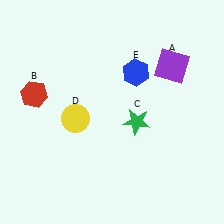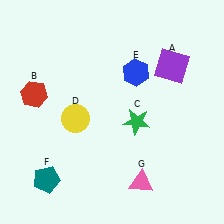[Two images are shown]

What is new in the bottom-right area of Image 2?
A pink triangle (G) was added in the bottom-right area of Image 2.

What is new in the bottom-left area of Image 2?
A teal pentagon (F) was added in the bottom-left area of Image 2.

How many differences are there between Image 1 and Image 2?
There are 2 differences between the two images.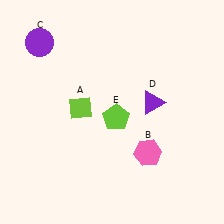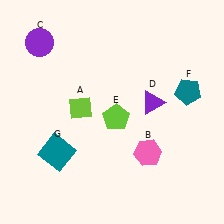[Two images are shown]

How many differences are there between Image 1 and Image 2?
There are 2 differences between the two images.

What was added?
A teal pentagon (F), a teal square (G) were added in Image 2.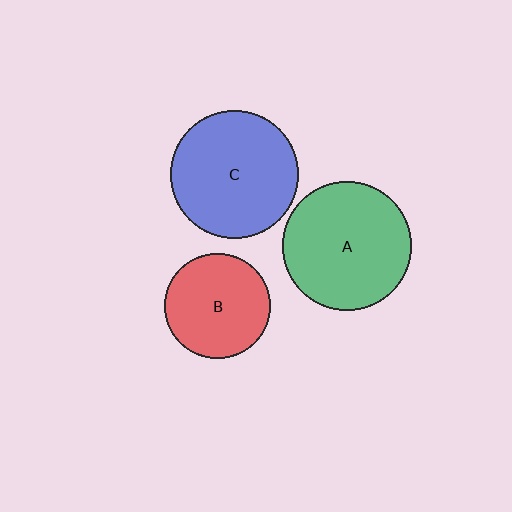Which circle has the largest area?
Circle A (green).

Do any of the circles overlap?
No, none of the circles overlap.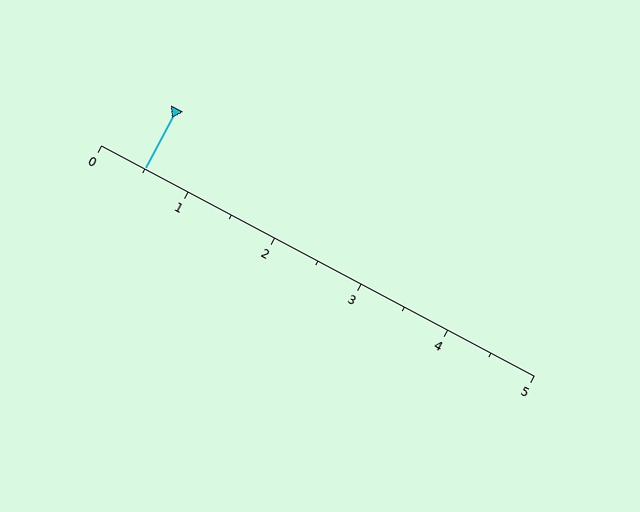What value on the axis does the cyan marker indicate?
The marker indicates approximately 0.5.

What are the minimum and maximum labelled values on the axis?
The axis runs from 0 to 5.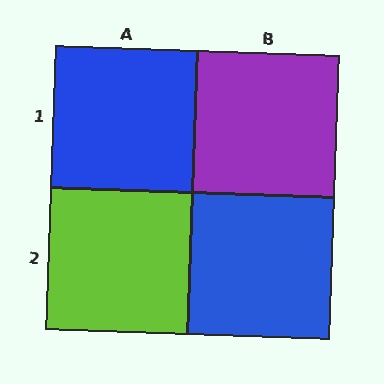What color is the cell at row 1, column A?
Blue.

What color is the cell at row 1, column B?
Purple.